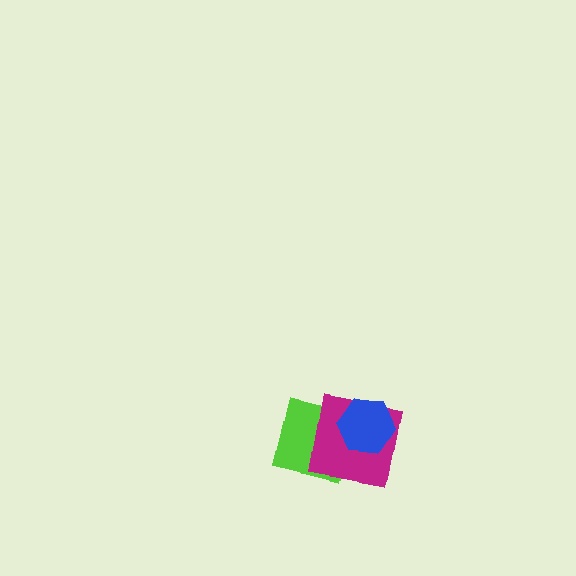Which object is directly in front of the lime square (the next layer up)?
The magenta square is directly in front of the lime square.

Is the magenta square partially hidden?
Yes, it is partially covered by another shape.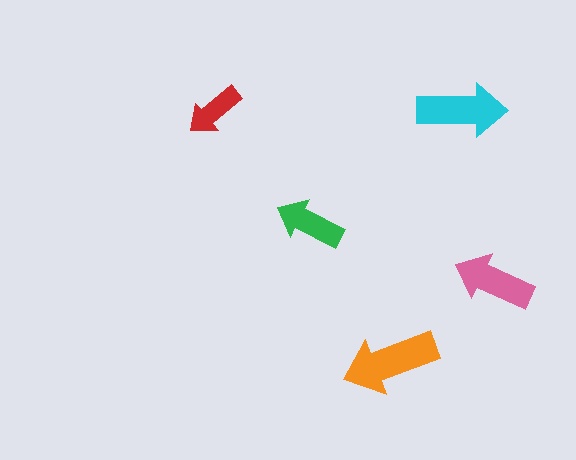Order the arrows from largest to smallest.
the orange one, the cyan one, the pink one, the green one, the red one.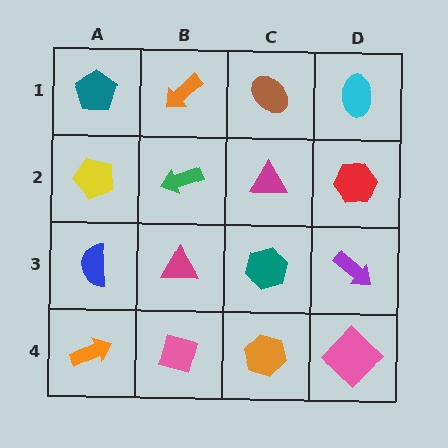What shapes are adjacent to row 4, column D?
A purple arrow (row 3, column D), an orange hexagon (row 4, column C).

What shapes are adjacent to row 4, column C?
A teal hexagon (row 3, column C), a pink diamond (row 4, column B), a pink diamond (row 4, column D).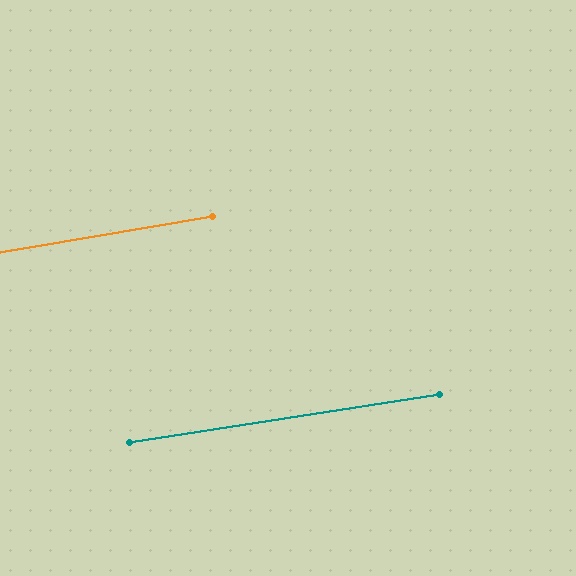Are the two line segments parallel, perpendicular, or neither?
Parallel — their directions differ by only 0.8°.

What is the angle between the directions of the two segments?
Approximately 1 degree.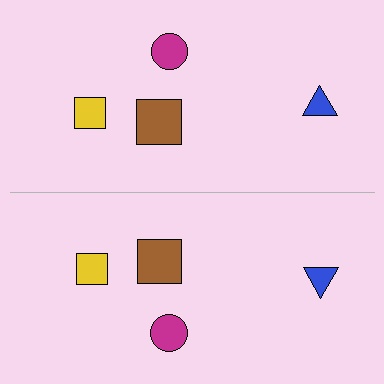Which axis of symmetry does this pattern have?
The pattern has a horizontal axis of symmetry running through the center of the image.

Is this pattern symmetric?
Yes, this pattern has bilateral (reflection) symmetry.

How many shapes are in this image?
There are 8 shapes in this image.